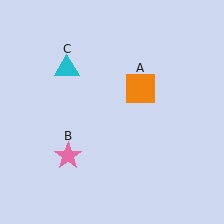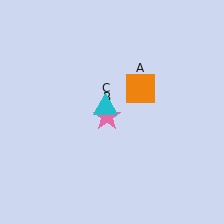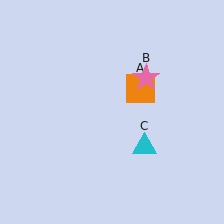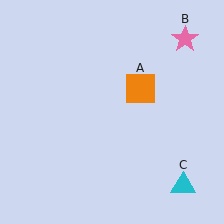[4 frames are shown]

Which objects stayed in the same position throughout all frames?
Orange square (object A) remained stationary.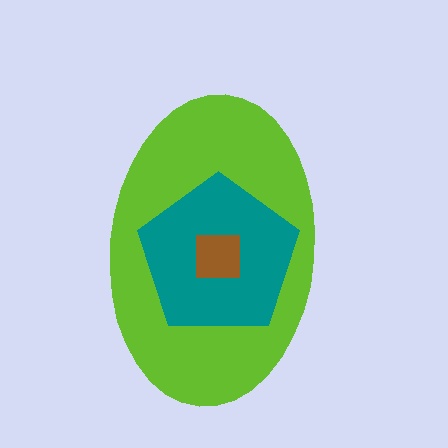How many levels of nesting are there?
3.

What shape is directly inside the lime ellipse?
The teal pentagon.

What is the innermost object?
The brown square.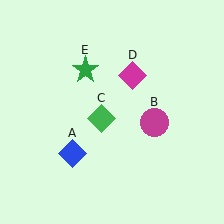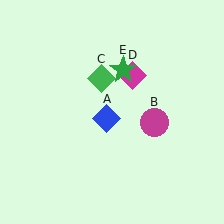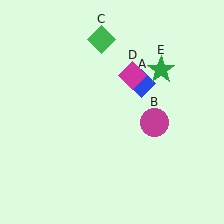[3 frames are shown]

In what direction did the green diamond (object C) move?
The green diamond (object C) moved up.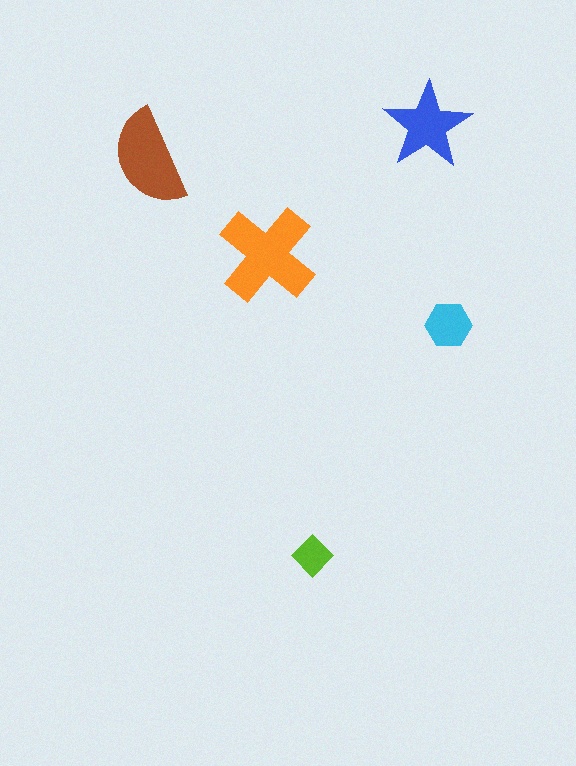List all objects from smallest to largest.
The lime diamond, the cyan hexagon, the blue star, the brown semicircle, the orange cross.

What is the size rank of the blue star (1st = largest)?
3rd.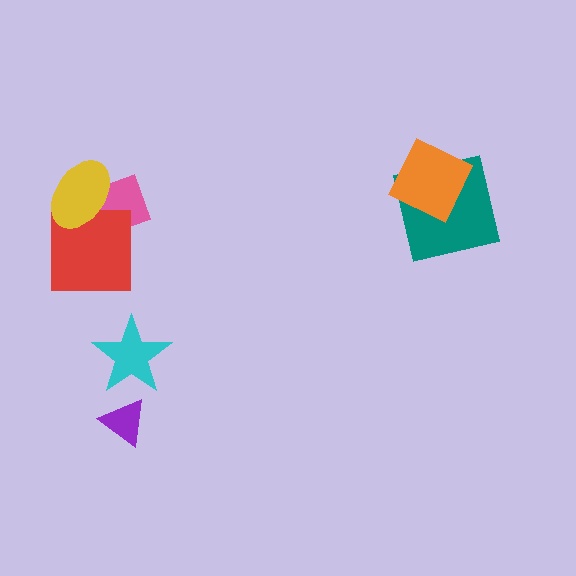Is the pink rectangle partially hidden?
Yes, it is partially covered by another shape.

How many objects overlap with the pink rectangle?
2 objects overlap with the pink rectangle.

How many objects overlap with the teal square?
1 object overlaps with the teal square.